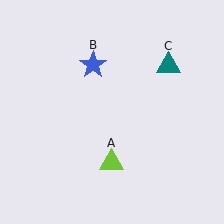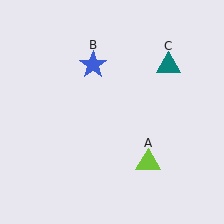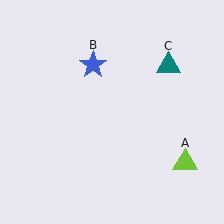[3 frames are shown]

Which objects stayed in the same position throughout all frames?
Blue star (object B) and teal triangle (object C) remained stationary.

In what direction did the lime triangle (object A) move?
The lime triangle (object A) moved right.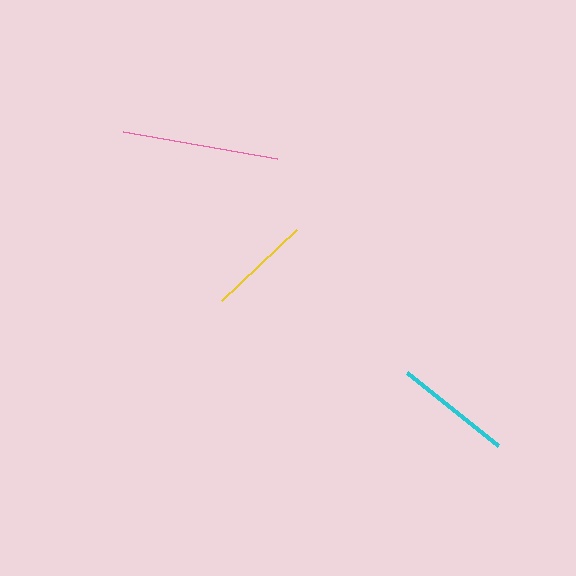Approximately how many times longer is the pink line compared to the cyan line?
The pink line is approximately 1.3 times the length of the cyan line.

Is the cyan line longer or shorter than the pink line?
The pink line is longer than the cyan line.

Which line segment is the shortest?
The yellow line is the shortest at approximately 103 pixels.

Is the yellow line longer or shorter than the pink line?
The pink line is longer than the yellow line.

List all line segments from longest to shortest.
From longest to shortest: pink, cyan, yellow.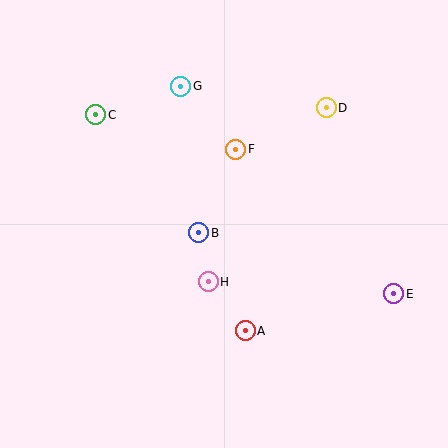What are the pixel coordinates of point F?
Point F is at (236, 149).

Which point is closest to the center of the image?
Point B at (199, 233) is closest to the center.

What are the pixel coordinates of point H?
Point H is at (208, 282).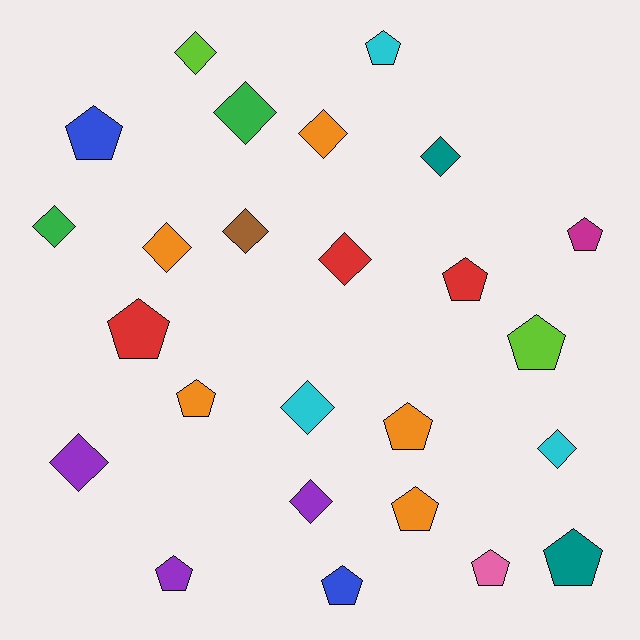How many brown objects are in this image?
There is 1 brown object.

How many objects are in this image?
There are 25 objects.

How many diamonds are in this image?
There are 12 diamonds.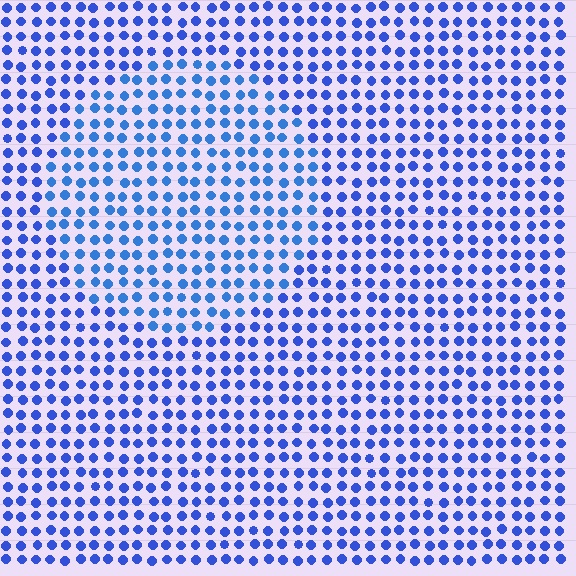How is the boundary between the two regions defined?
The boundary is defined purely by a slight shift in hue (about 16 degrees). Spacing, size, and orientation are identical on both sides.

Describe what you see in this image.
The image is filled with small blue elements in a uniform arrangement. A circle-shaped region is visible where the elements are tinted to a slightly different hue, forming a subtle color boundary.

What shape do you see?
I see a circle.